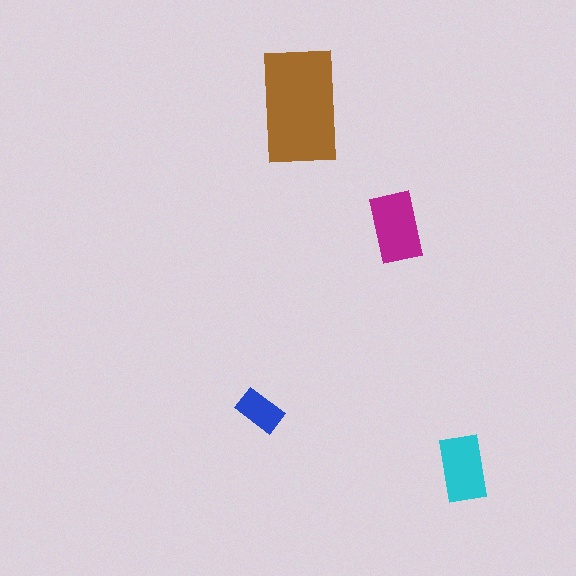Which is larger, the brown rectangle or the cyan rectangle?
The brown one.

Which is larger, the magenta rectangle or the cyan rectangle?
The magenta one.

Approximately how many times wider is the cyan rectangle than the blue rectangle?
About 1.5 times wider.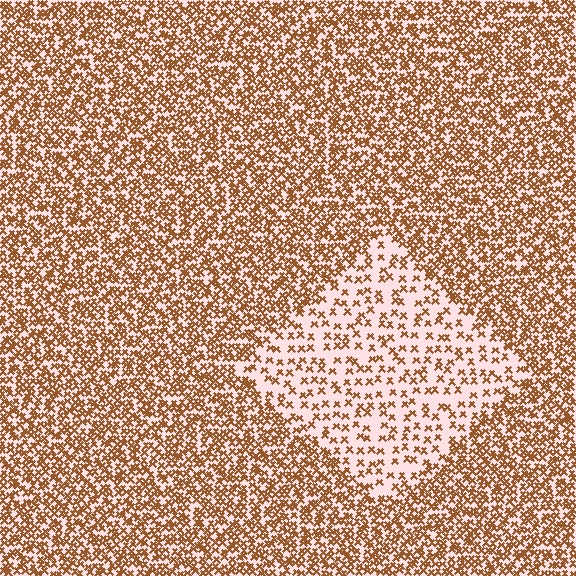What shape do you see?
I see a diamond.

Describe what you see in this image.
The image contains small brown elements arranged at two different densities. A diamond-shaped region is visible where the elements are less densely packed than the surrounding area.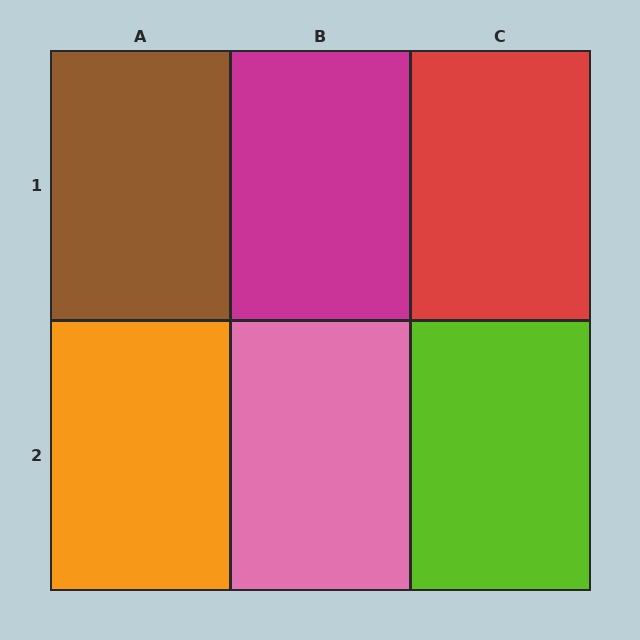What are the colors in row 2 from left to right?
Orange, pink, lime.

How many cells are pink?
1 cell is pink.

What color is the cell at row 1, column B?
Magenta.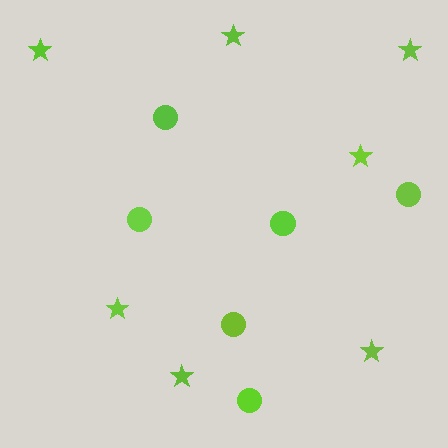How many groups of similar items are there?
There are 2 groups: one group of circles (6) and one group of stars (7).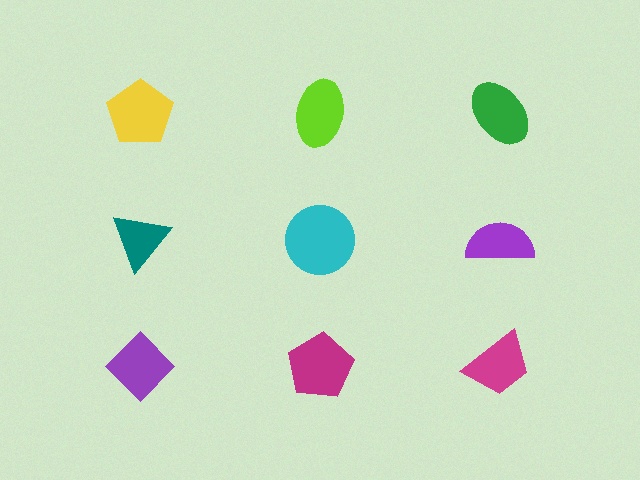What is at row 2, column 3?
A purple semicircle.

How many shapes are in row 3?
3 shapes.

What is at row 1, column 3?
A green ellipse.